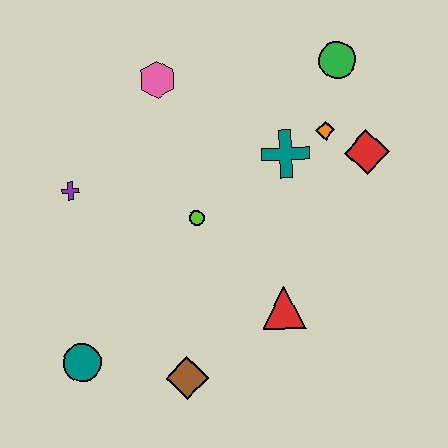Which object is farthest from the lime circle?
The green circle is farthest from the lime circle.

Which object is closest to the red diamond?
The orange diamond is closest to the red diamond.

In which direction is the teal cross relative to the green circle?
The teal cross is below the green circle.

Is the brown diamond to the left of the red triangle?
Yes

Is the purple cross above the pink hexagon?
No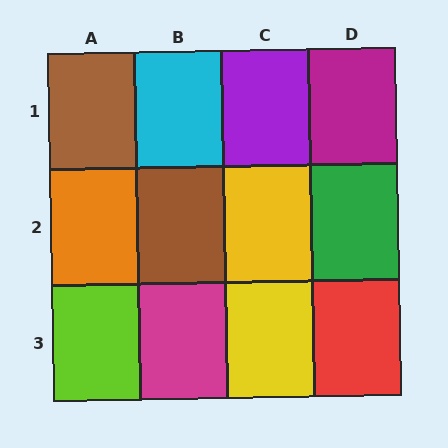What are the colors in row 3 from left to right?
Lime, magenta, yellow, red.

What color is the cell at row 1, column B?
Cyan.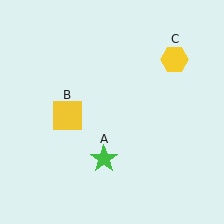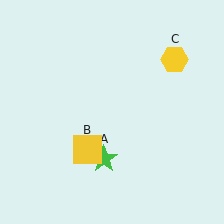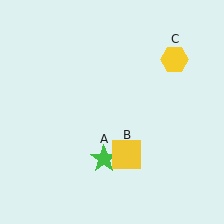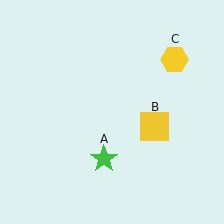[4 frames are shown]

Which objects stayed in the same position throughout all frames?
Green star (object A) and yellow hexagon (object C) remained stationary.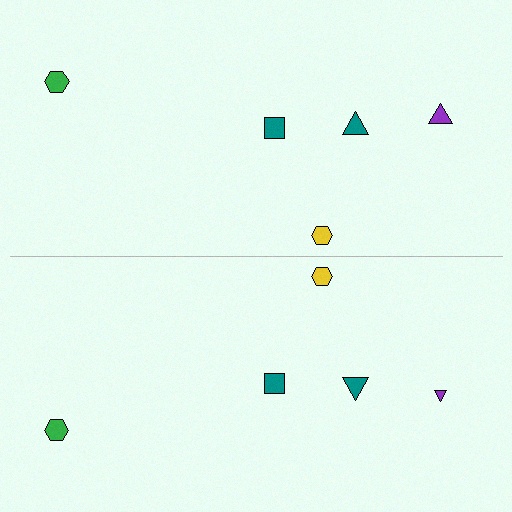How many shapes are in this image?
There are 10 shapes in this image.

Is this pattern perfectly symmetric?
No, the pattern is not perfectly symmetric. The purple triangle on the bottom side has a different size than its mirror counterpart.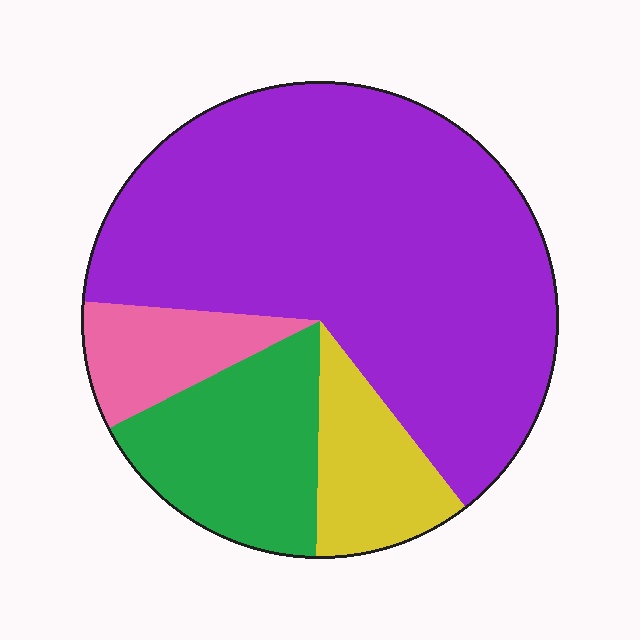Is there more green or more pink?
Green.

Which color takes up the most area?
Purple, at roughly 65%.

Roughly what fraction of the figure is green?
Green takes up about one sixth (1/6) of the figure.